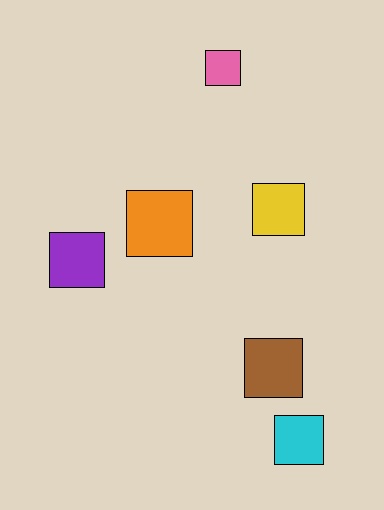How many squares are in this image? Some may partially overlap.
There are 6 squares.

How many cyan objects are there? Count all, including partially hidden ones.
There is 1 cyan object.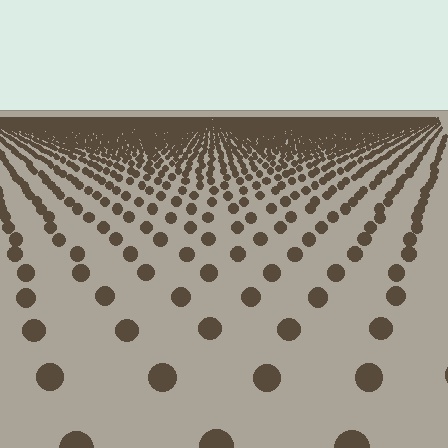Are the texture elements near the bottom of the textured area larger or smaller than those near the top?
Larger. Near the bottom, elements are closer to the viewer and appear at a bigger on-screen size.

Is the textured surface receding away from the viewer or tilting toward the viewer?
The surface is receding away from the viewer. Texture elements get smaller and denser toward the top.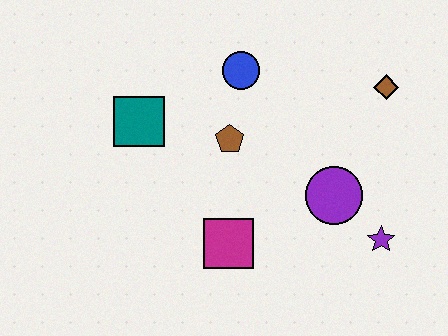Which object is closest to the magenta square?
The brown pentagon is closest to the magenta square.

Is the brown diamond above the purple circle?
Yes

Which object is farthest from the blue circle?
The purple star is farthest from the blue circle.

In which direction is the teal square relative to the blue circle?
The teal square is to the left of the blue circle.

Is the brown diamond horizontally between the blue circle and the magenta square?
No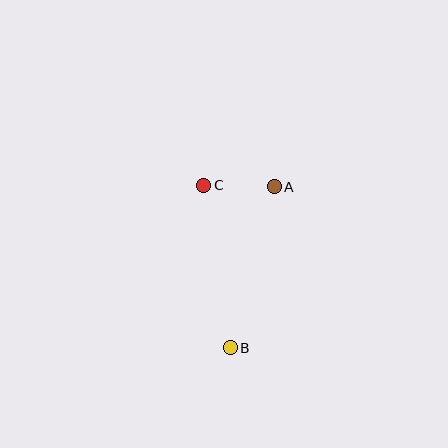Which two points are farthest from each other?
Points A and B are farthest from each other.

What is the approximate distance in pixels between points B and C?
The distance between B and C is approximately 165 pixels.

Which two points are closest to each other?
Points A and C are closest to each other.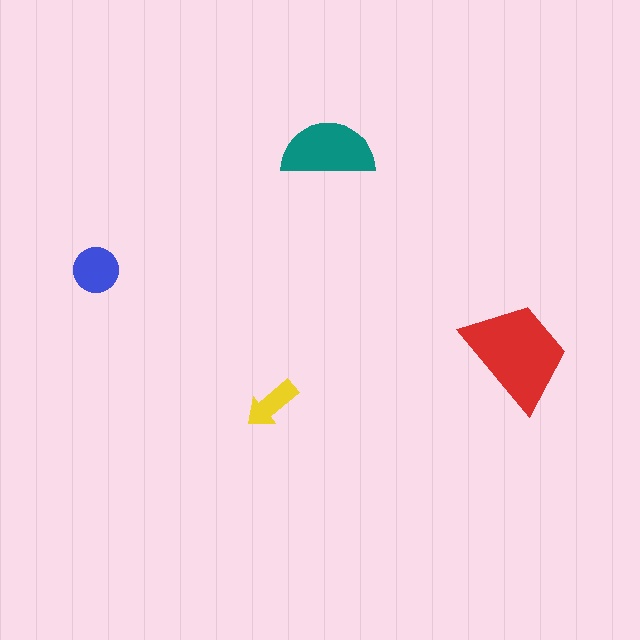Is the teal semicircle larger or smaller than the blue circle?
Larger.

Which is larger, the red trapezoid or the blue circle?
The red trapezoid.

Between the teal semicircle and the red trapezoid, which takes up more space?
The red trapezoid.